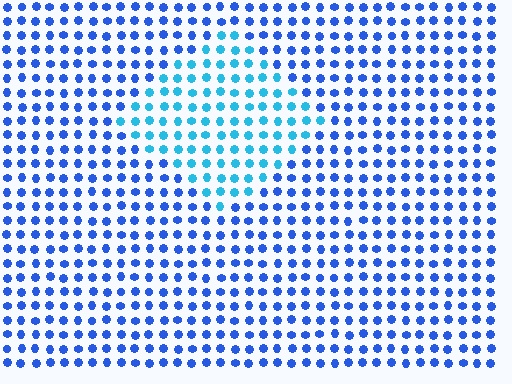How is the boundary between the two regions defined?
The boundary is defined purely by a slight shift in hue (about 32 degrees). Spacing, size, and orientation are identical on both sides.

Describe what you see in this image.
The image is filled with small blue elements in a uniform arrangement. A diamond-shaped region is visible where the elements are tinted to a slightly different hue, forming a subtle color boundary.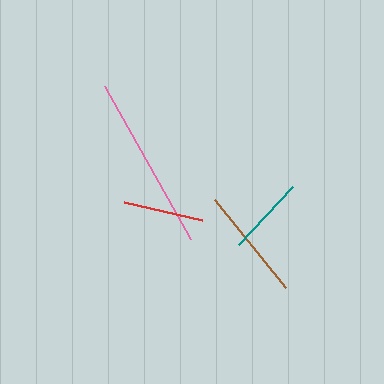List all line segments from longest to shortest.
From longest to shortest: pink, brown, red, teal.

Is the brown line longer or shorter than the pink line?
The pink line is longer than the brown line.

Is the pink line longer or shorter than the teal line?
The pink line is longer than the teal line.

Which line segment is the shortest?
The teal line is the shortest at approximately 80 pixels.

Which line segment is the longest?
The pink line is the longest at approximately 176 pixels.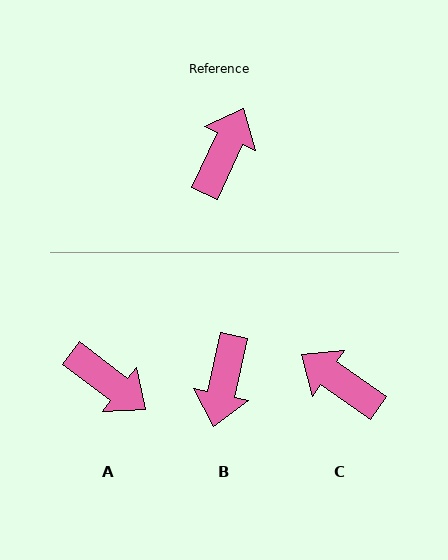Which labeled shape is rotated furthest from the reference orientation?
B, about 168 degrees away.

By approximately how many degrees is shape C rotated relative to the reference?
Approximately 80 degrees counter-clockwise.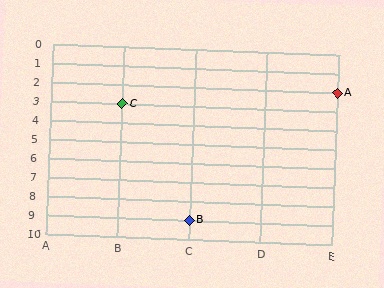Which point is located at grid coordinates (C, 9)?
Point B is at (C, 9).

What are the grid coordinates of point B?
Point B is at grid coordinates (C, 9).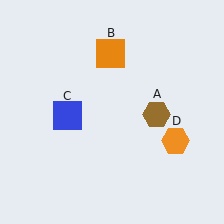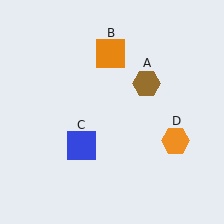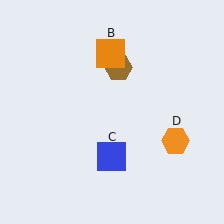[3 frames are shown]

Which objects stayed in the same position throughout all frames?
Orange square (object B) and orange hexagon (object D) remained stationary.